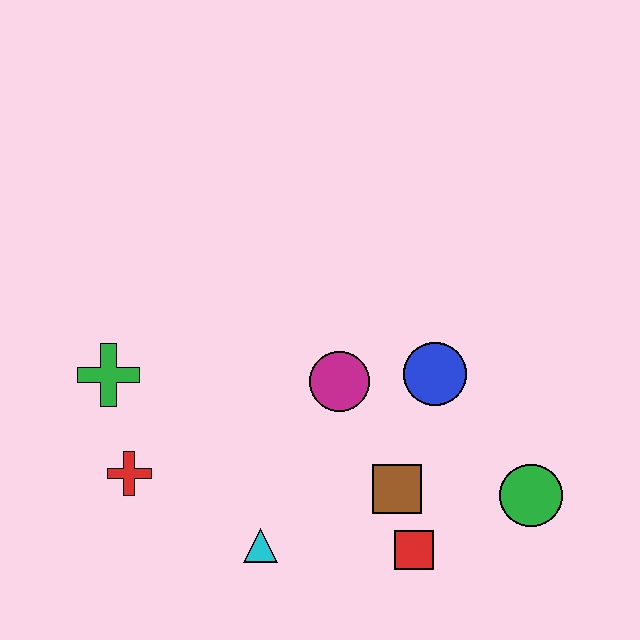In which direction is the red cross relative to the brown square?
The red cross is to the left of the brown square.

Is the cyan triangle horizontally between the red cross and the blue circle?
Yes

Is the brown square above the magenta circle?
No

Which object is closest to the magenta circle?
The blue circle is closest to the magenta circle.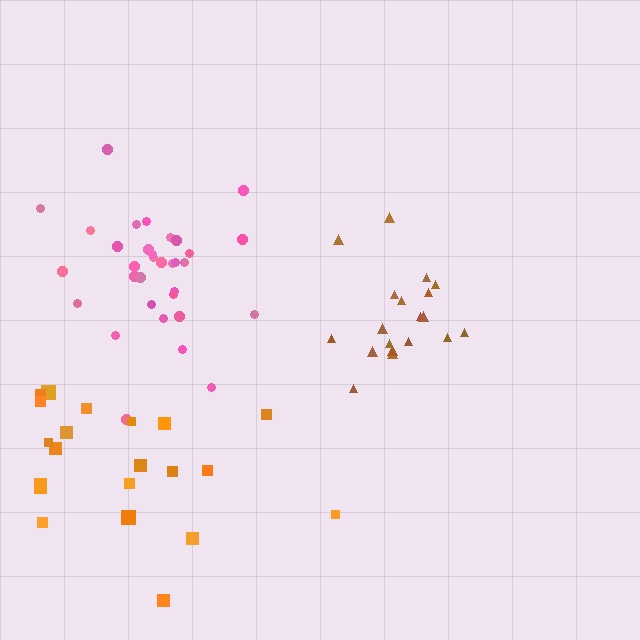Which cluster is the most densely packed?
Brown.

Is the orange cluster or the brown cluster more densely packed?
Brown.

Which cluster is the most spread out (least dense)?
Orange.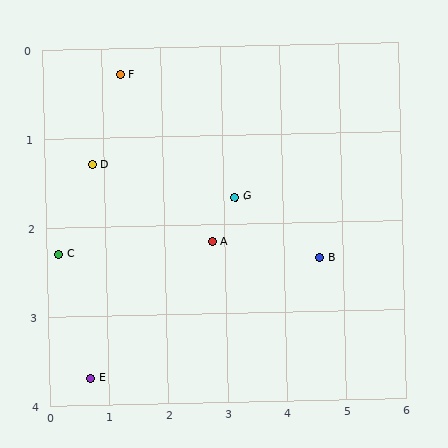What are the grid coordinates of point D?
Point D is at approximately (0.8, 1.3).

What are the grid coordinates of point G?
Point G is at approximately (3.2, 1.7).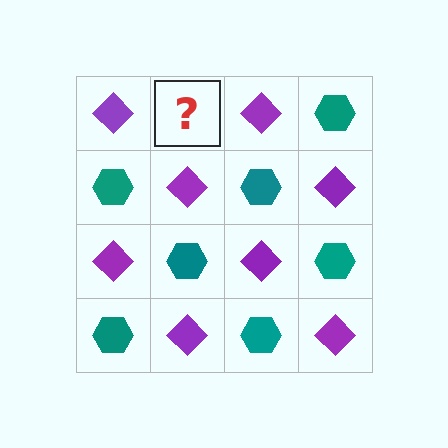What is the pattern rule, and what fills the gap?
The rule is that it alternates purple diamond and teal hexagon in a checkerboard pattern. The gap should be filled with a teal hexagon.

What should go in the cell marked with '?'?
The missing cell should contain a teal hexagon.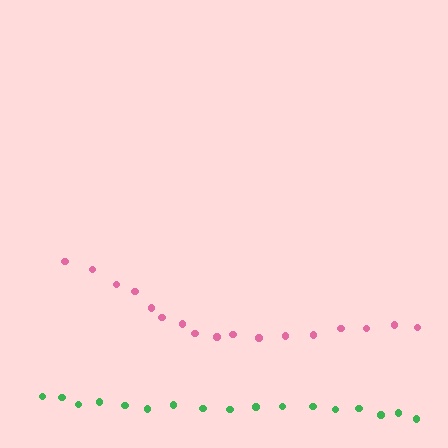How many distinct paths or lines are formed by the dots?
There are 2 distinct paths.